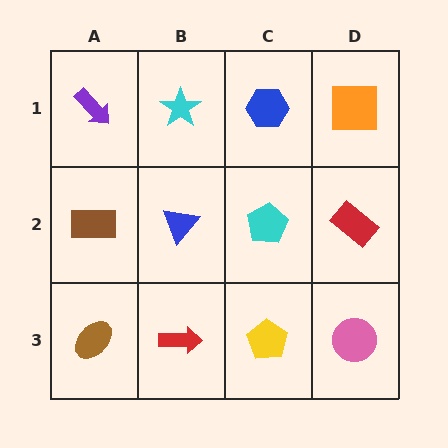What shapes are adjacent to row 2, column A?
A purple arrow (row 1, column A), a brown ellipse (row 3, column A), a blue triangle (row 2, column B).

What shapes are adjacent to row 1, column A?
A brown rectangle (row 2, column A), a cyan star (row 1, column B).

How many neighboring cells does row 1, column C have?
3.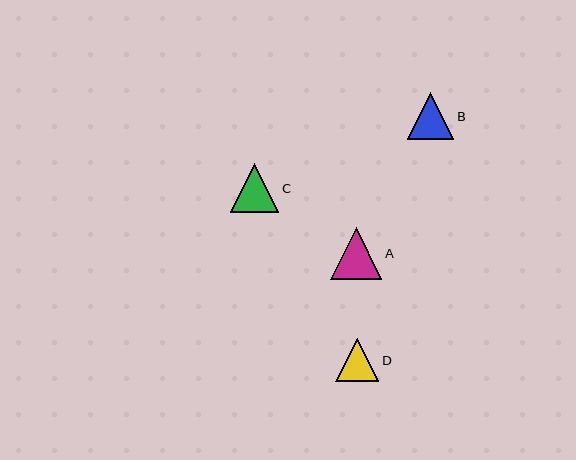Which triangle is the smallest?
Triangle D is the smallest with a size of approximately 43 pixels.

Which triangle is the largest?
Triangle A is the largest with a size of approximately 52 pixels.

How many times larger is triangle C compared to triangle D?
Triangle C is approximately 1.1 times the size of triangle D.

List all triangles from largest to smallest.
From largest to smallest: A, C, B, D.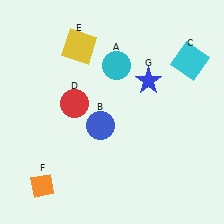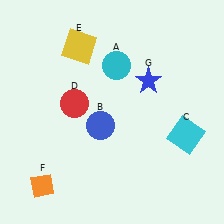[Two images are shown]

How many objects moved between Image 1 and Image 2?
1 object moved between the two images.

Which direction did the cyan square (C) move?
The cyan square (C) moved down.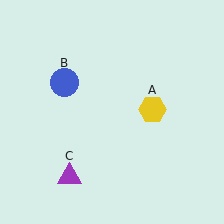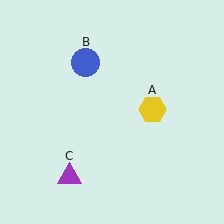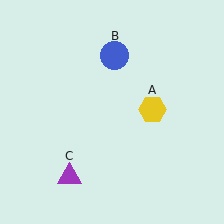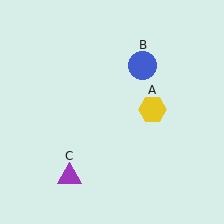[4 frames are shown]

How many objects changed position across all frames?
1 object changed position: blue circle (object B).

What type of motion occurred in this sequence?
The blue circle (object B) rotated clockwise around the center of the scene.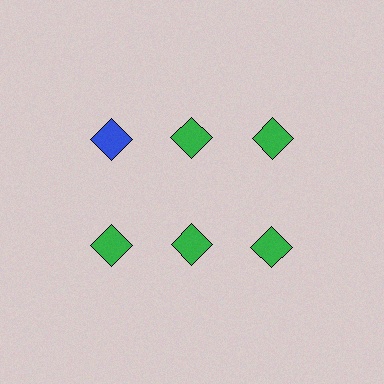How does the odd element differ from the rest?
It has a different color: blue instead of green.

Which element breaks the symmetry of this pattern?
The blue diamond in the top row, leftmost column breaks the symmetry. All other shapes are green diamonds.